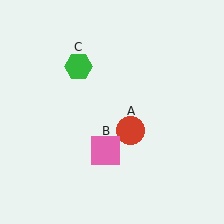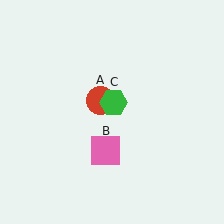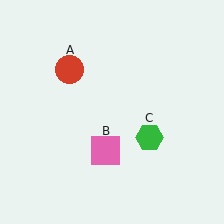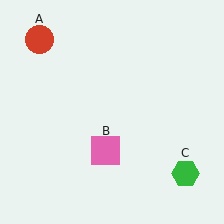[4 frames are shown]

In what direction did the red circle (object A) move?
The red circle (object A) moved up and to the left.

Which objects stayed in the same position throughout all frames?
Pink square (object B) remained stationary.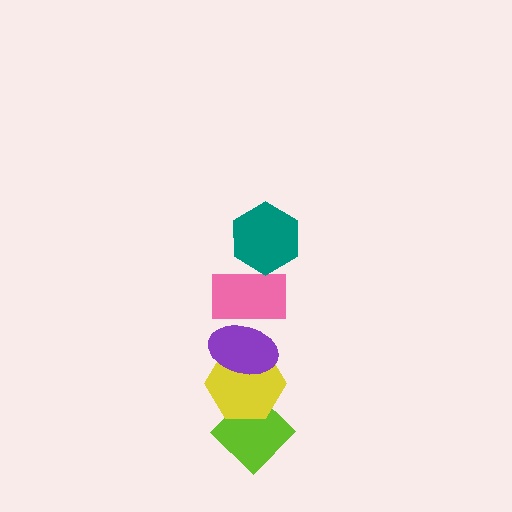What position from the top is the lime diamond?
The lime diamond is 5th from the top.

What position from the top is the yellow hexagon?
The yellow hexagon is 4th from the top.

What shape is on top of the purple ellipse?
The pink rectangle is on top of the purple ellipse.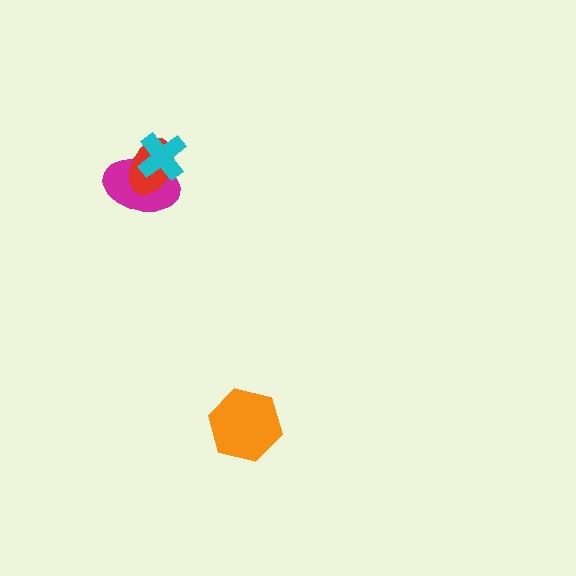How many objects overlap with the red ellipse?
2 objects overlap with the red ellipse.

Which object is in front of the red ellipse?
The cyan cross is in front of the red ellipse.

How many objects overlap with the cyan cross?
2 objects overlap with the cyan cross.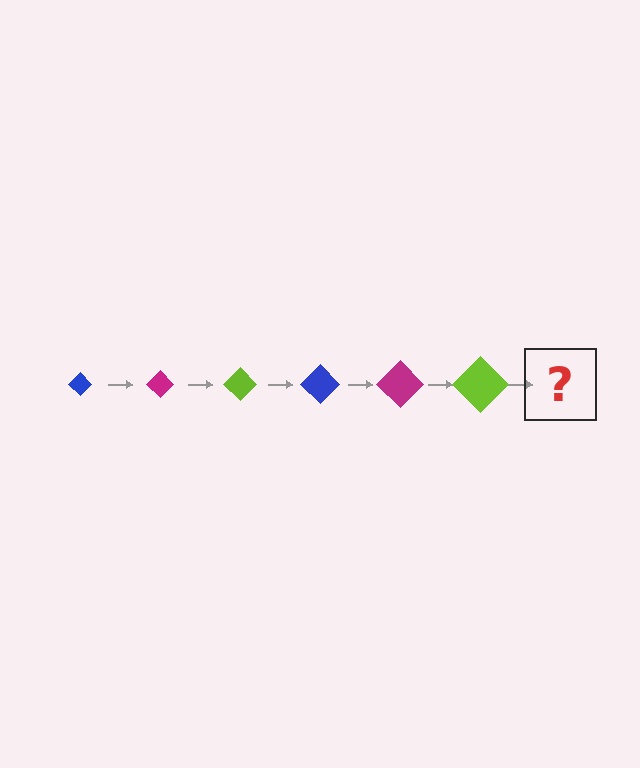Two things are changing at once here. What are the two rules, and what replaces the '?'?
The two rules are that the diamond grows larger each step and the color cycles through blue, magenta, and lime. The '?' should be a blue diamond, larger than the previous one.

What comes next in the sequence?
The next element should be a blue diamond, larger than the previous one.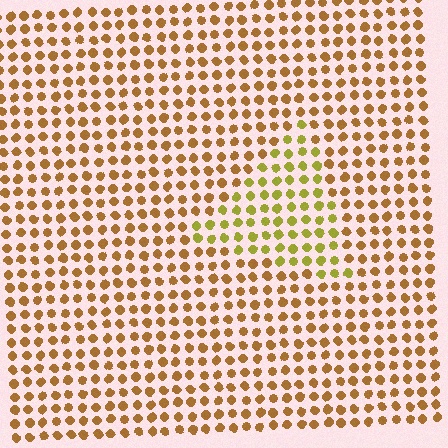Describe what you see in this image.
The image is filled with small brown elements in a uniform arrangement. A triangle-shaped region is visible where the elements are tinted to a slightly different hue, forming a subtle color boundary.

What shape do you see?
I see a triangle.